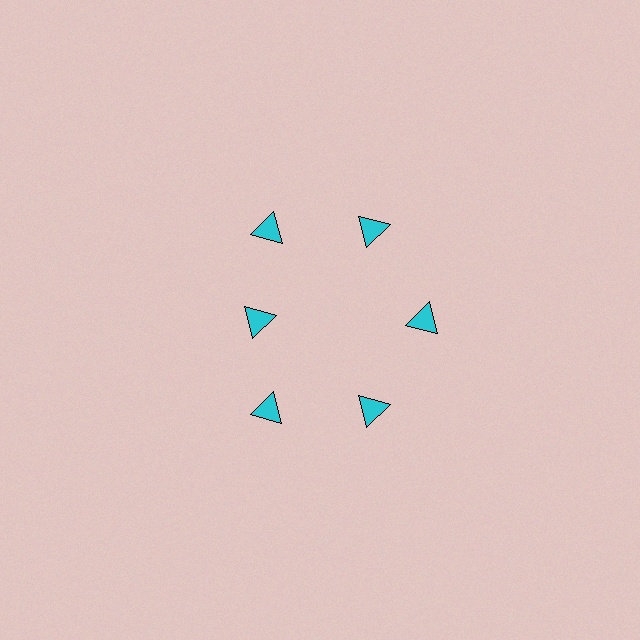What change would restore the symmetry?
The symmetry would be restored by moving it outward, back onto the ring so that all 6 triangles sit at equal angles and equal distance from the center.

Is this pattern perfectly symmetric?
No. The 6 cyan triangles are arranged in a ring, but one element near the 9 o'clock position is pulled inward toward the center, breaking the 6-fold rotational symmetry.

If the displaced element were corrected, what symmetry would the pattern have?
It would have 6-fold rotational symmetry — the pattern would map onto itself every 60 degrees.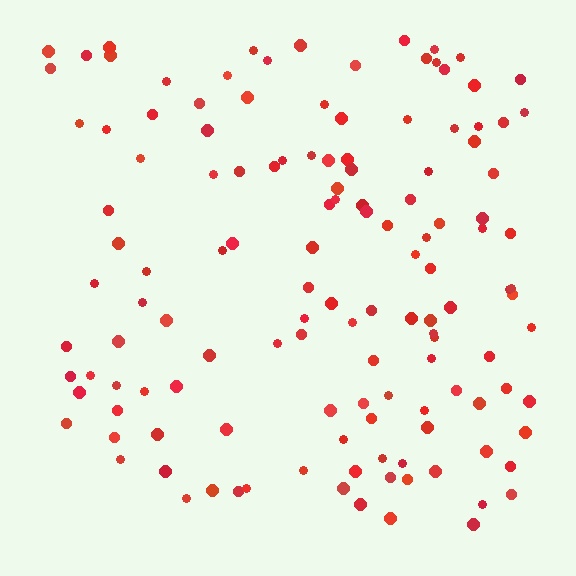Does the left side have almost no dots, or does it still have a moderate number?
Still a moderate number, just noticeably fewer than the right.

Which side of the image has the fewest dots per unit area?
The left.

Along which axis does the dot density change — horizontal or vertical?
Horizontal.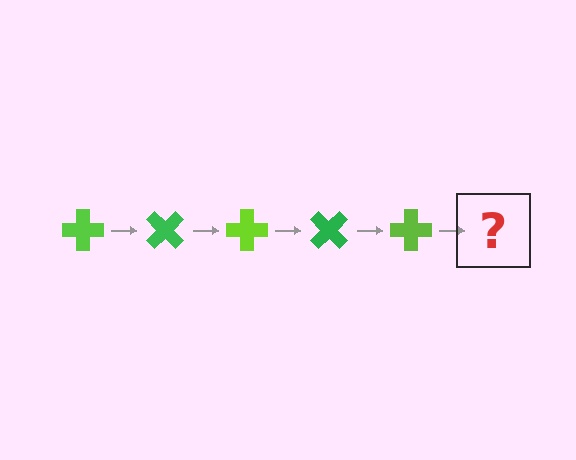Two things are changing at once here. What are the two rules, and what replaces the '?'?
The two rules are that it rotates 45 degrees each step and the color cycles through lime and green. The '?' should be a green cross, rotated 225 degrees from the start.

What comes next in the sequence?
The next element should be a green cross, rotated 225 degrees from the start.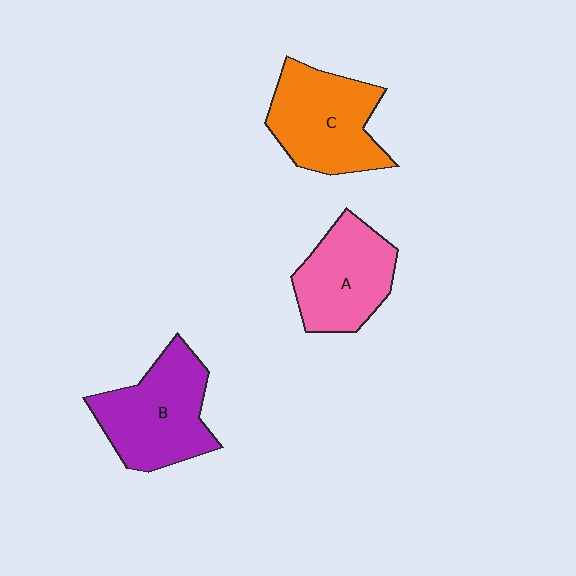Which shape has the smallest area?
Shape A (pink).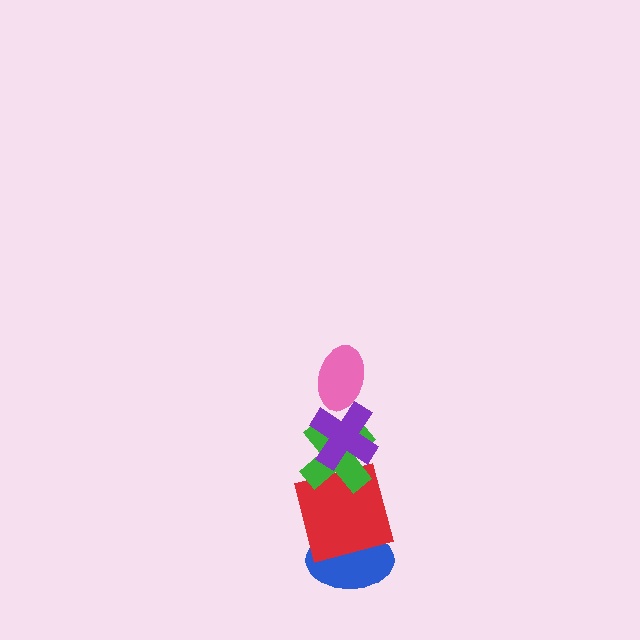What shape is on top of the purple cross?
The pink ellipse is on top of the purple cross.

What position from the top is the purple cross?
The purple cross is 2nd from the top.